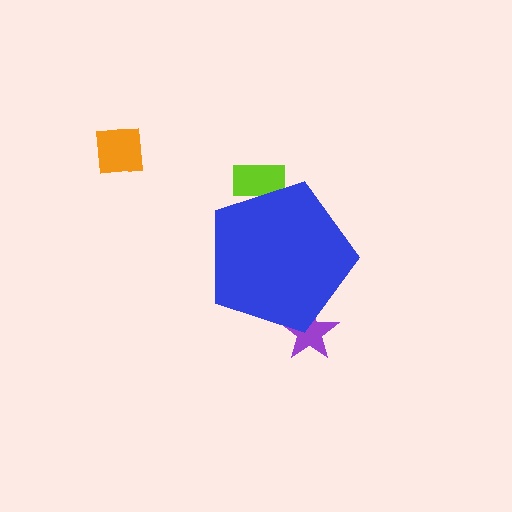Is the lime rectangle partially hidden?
Yes, the lime rectangle is partially hidden behind the blue pentagon.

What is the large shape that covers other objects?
A blue pentagon.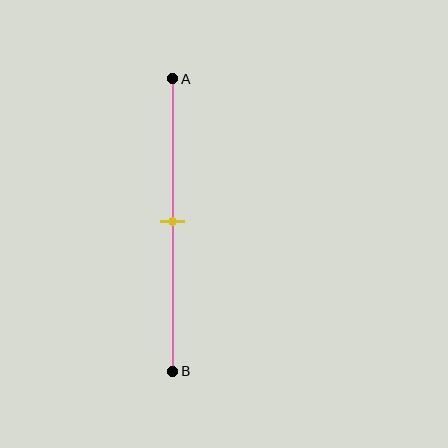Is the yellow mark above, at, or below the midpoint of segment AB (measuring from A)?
The yellow mark is approximately at the midpoint of segment AB.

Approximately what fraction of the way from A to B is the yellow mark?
The yellow mark is approximately 50% of the way from A to B.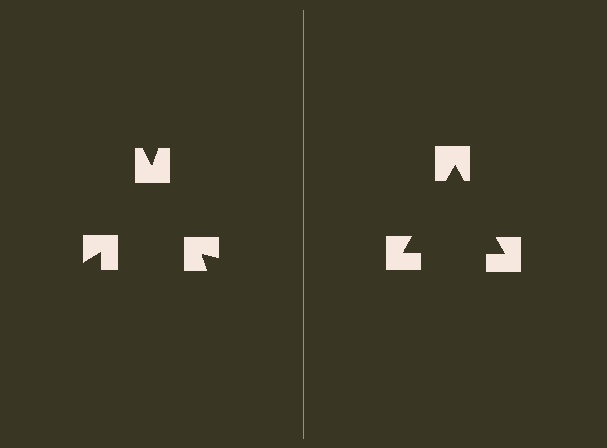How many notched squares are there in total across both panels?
6 — 3 on each side.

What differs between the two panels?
The notched squares are positioned identically on both sides; only the wedge orientations differ. On the right they align to a triangle; on the left they are misaligned.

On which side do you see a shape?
An illusory triangle appears on the right side. On the left side the wedge cuts are rotated, so no coherent shape forms.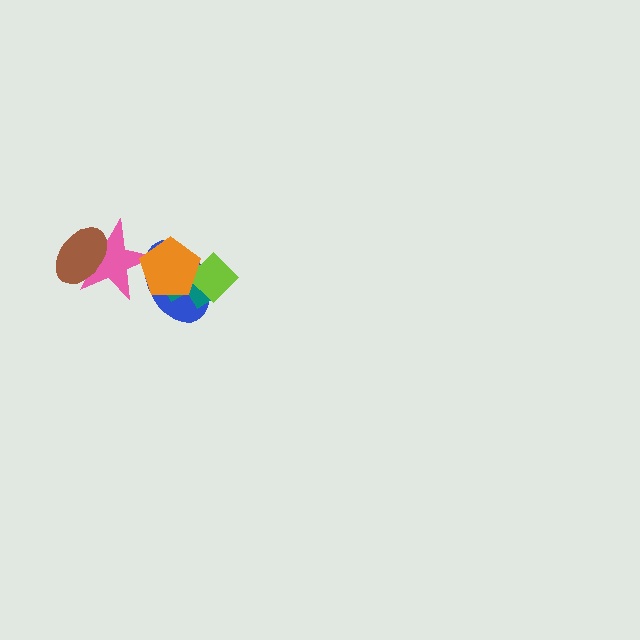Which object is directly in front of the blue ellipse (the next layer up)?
The teal cross is directly in front of the blue ellipse.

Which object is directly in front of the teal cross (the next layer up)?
The lime diamond is directly in front of the teal cross.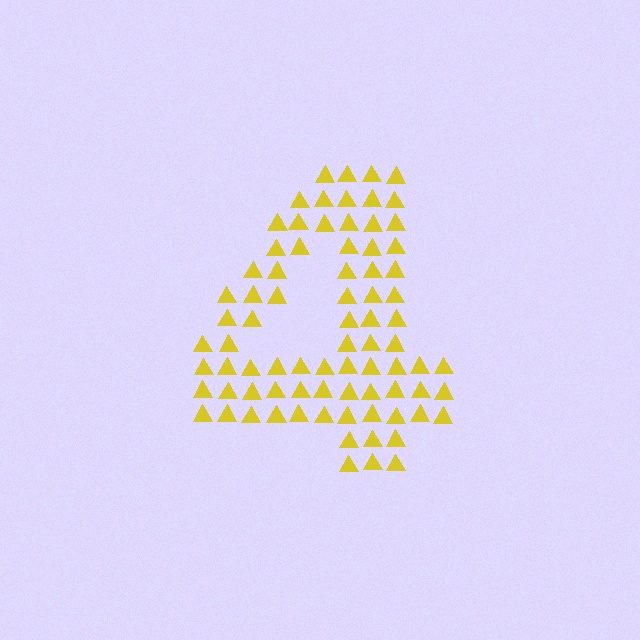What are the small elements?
The small elements are triangles.